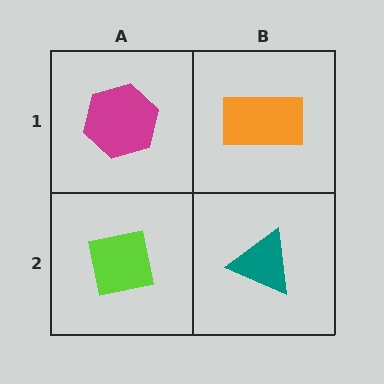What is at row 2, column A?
A lime square.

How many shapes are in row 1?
2 shapes.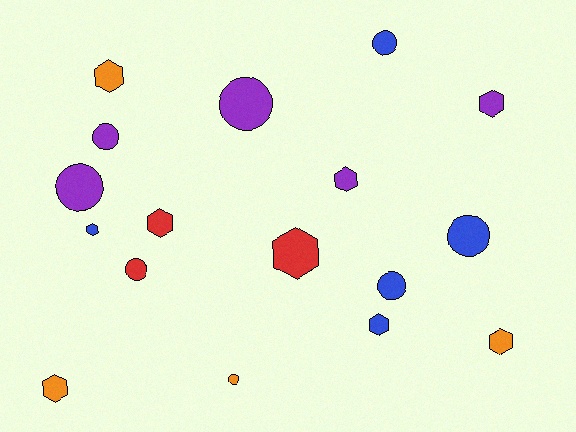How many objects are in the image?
There are 17 objects.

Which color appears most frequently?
Purple, with 5 objects.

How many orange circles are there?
There is 1 orange circle.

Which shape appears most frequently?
Hexagon, with 9 objects.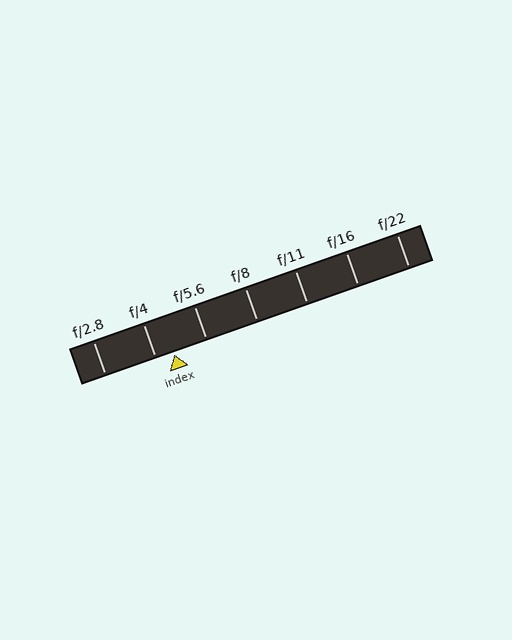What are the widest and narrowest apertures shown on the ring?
The widest aperture shown is f/2.8 and the narrowest is f/22.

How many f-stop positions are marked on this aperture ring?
There are 7 f-stop positions marked.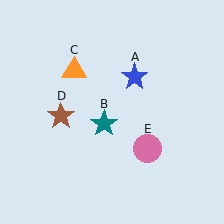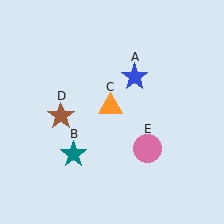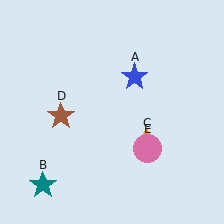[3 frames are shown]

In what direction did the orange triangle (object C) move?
The orange triangle (object C) moved down and to the right.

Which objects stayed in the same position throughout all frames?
Blue star (object A) and brown star (object D) and pink circle (object E) remained stationary.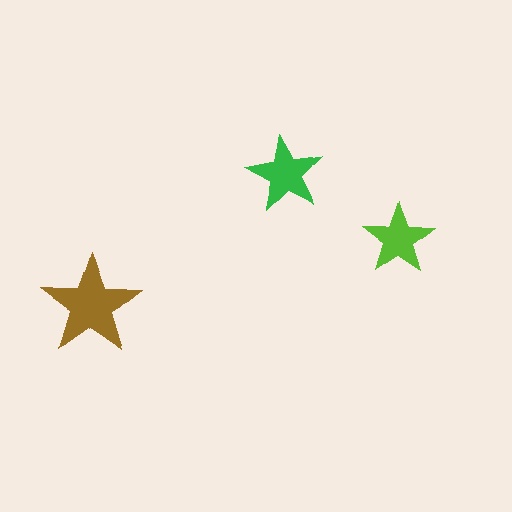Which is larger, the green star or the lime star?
The green one.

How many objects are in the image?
There are 3 objects in the image.